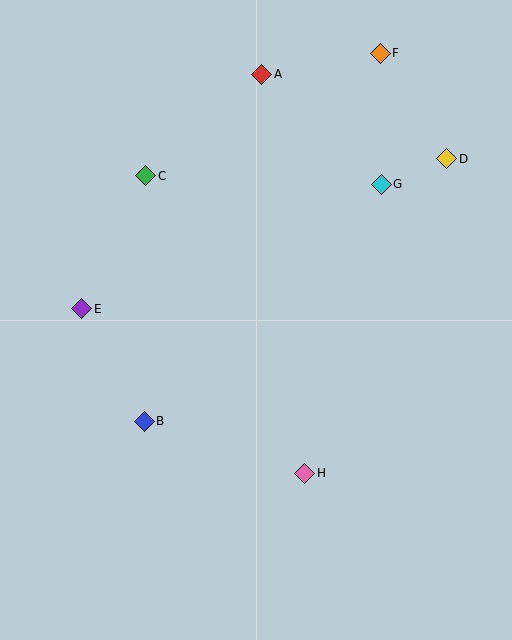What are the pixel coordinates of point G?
Point G is at (381, 184).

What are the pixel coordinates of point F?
Point F is at (380, 53).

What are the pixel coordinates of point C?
Point C is at (146, 176).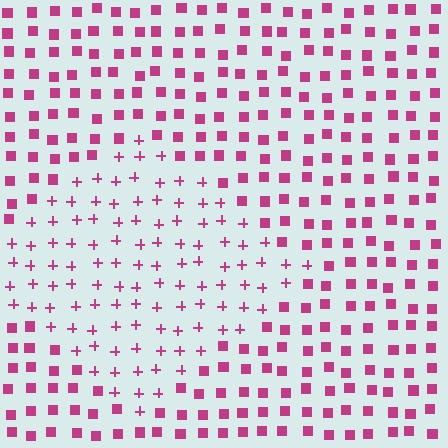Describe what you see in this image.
The image is filled with small magenta elements arranged in a uniform grid. A diamond-shaped region contains plus signs, while the surrounding area contains squares. The boundary is defined purely by the change in element shape.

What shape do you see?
I see a diamond.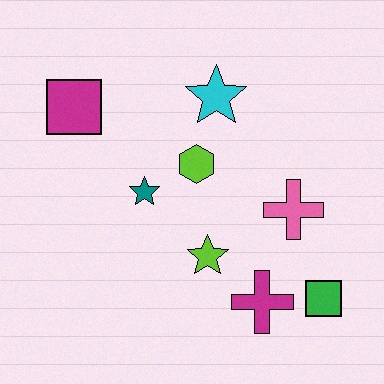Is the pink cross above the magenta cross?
Yes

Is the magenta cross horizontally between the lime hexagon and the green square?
Yes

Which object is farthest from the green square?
The magenta square is farthest from the green square.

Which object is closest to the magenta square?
The teal star is closest to the magenta square.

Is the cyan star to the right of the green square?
No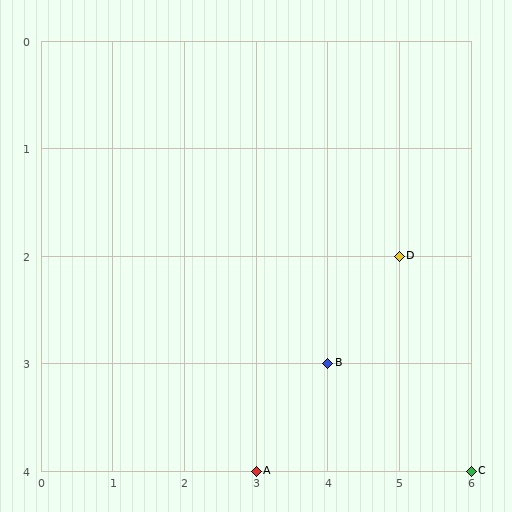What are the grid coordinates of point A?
Point A is at grid coordinates (3, 4).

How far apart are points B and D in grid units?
Points B and D are 1 column and 1 row apart (about 1.4 grid units diagonally).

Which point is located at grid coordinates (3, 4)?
Point A is at (3, 4).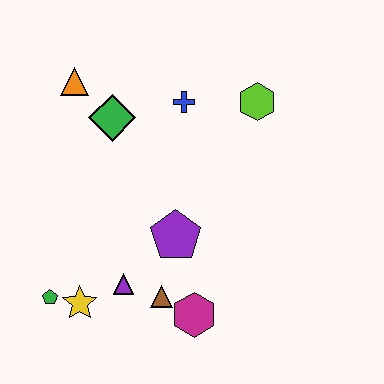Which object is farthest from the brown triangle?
The orange triangle is farthest from the brown triangle.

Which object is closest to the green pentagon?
The yellow star is closest to the green pentagon.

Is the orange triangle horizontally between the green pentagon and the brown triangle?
Yes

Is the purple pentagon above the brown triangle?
Yes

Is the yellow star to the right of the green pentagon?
Yes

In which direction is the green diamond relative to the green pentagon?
The green diamond is above the green pentagon.